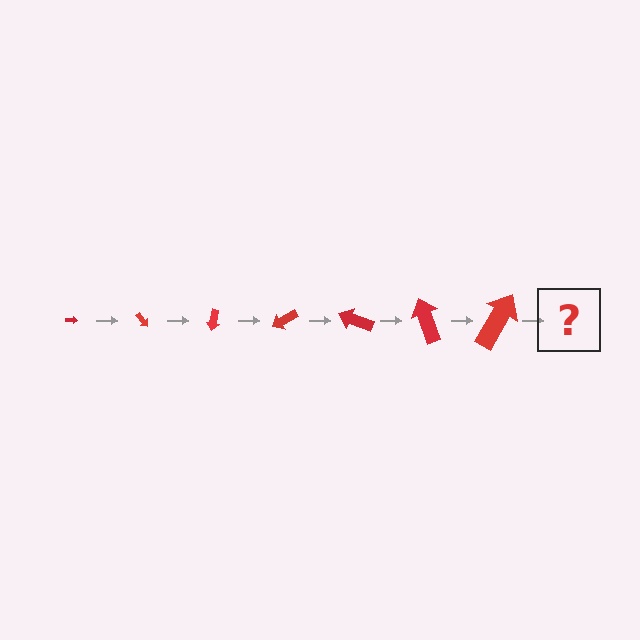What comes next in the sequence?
The next element should be an arrow, larger than the previous one and rotated 350 degrees from the start.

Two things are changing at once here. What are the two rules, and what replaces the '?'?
The two rules are that the arrow grows larger each step and it rotates 50 degrees each step. The '?' should be an arrow, larger than the previous one and rotated 350 degrees from the start.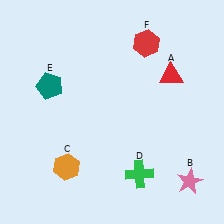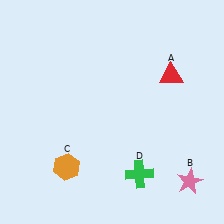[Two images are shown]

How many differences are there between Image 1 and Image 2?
There are 2 differences between the two images.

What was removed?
The red hexagon (F), the teal pentagon (E) were removed in Image 2.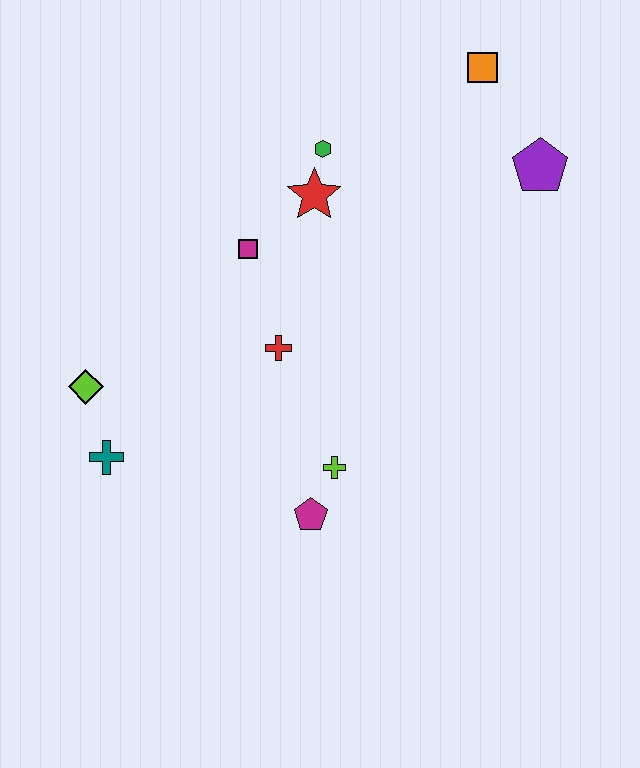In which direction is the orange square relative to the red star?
The orange square is to the right of the red star.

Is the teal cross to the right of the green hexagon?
No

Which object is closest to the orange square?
The purple pentagon is closest to the orange square.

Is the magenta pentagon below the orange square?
Yes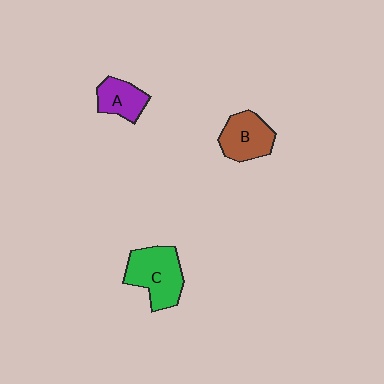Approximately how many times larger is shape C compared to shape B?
Approximately 1.3 times.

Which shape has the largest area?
Shape C (green).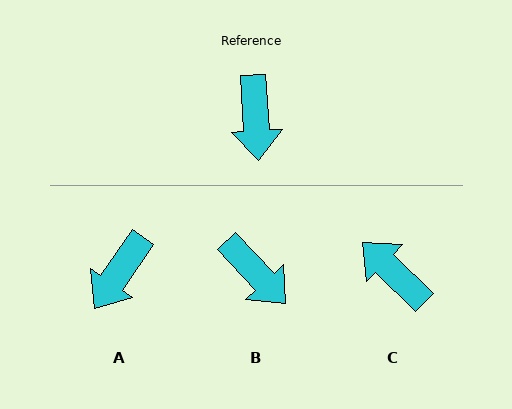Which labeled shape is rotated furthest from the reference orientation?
C, about 138 degrees away.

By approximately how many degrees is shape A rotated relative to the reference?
Approximately 38 degrees clockwise.